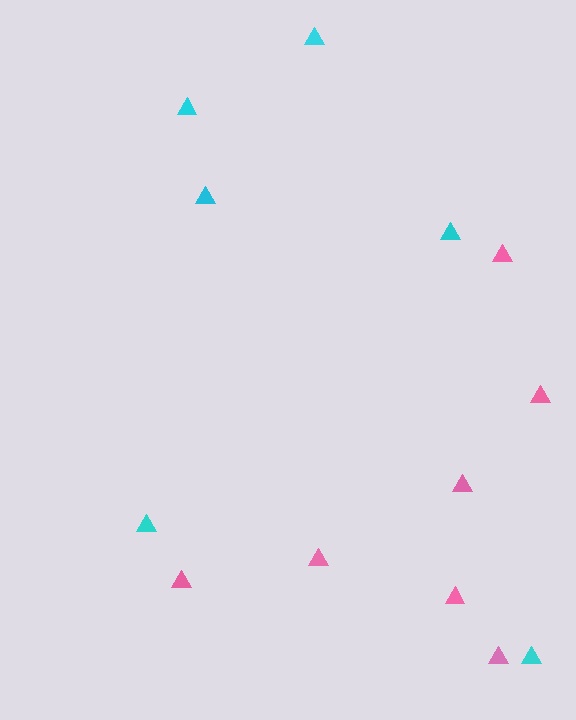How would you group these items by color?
There are 2 groups: one group of pink triangles (7) and one group of cyan triangles (6).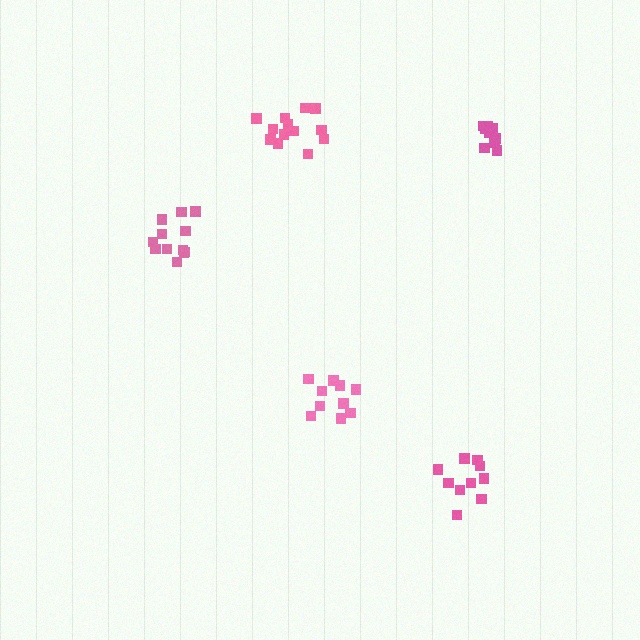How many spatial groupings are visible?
There are 5 spatial groupings.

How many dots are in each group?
Group 1: 11 dots, Group 2: 10 dots, Group 3: 13 dots, Group 4: 12 dots, Group 5: 10 dots (56 total).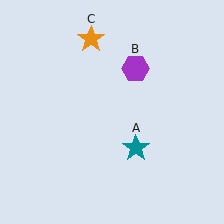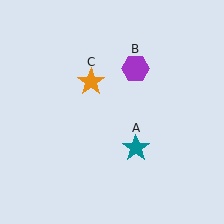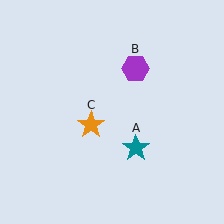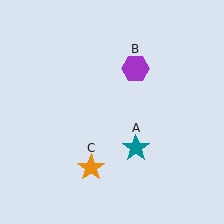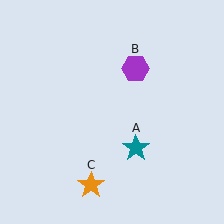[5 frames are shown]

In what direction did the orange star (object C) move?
The orange star (object C) moved down.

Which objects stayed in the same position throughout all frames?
Teal star (object A) and purple hexagon (object B) remained stationary.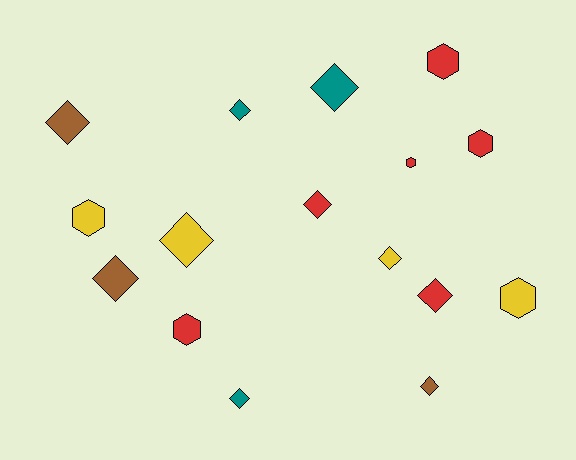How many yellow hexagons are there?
There are 2 yellow hexagons.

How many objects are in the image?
There are 16 objects.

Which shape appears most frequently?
Diamond, with 10 objects.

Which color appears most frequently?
Red, with 6 objects.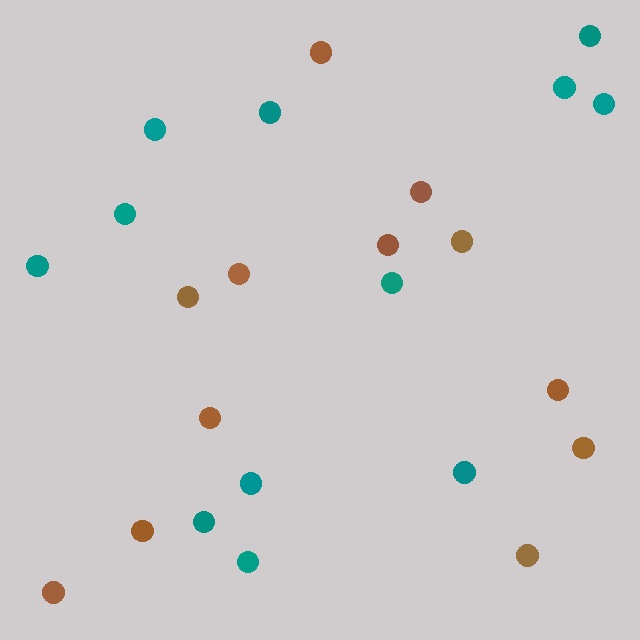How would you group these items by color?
There are 2 groups: one group of teal circles (12) and one group of brown circles (12).